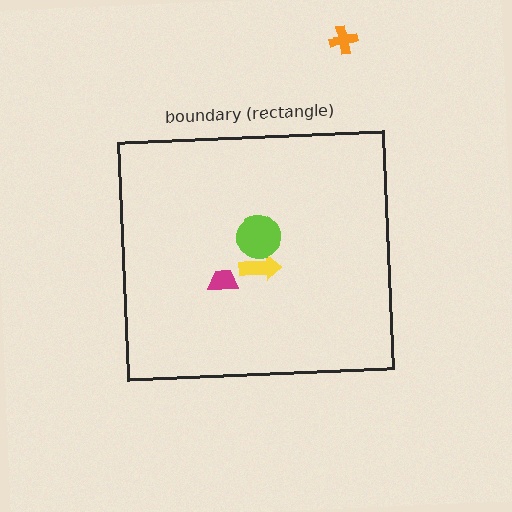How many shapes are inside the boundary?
3 inside, 1 outside.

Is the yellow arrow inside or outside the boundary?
Inside.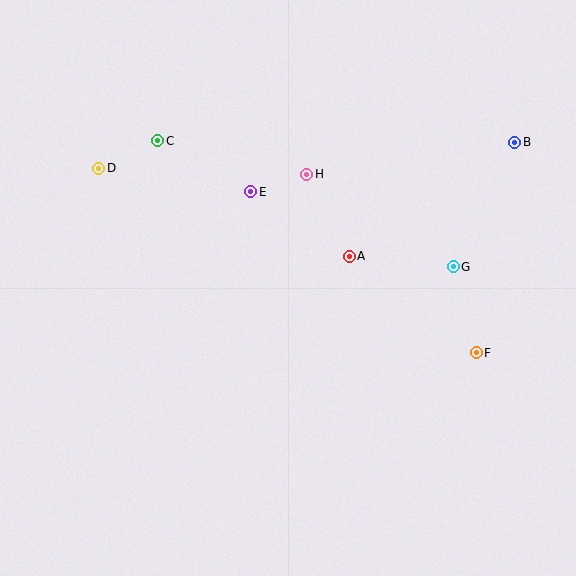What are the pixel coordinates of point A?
Point A is at (349, 256).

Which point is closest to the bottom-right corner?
Point F is closest to the bottom-right corner.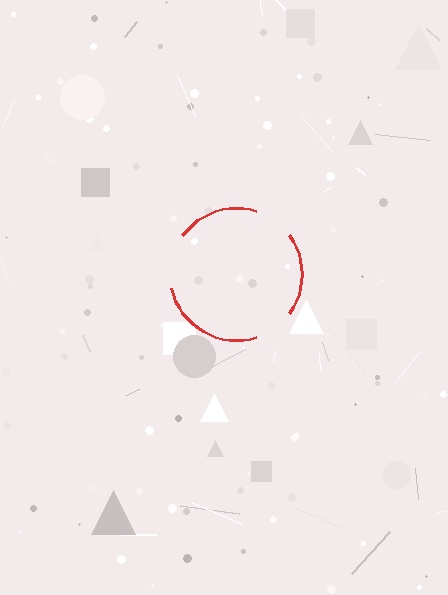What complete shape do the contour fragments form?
The contour fragments form a circle.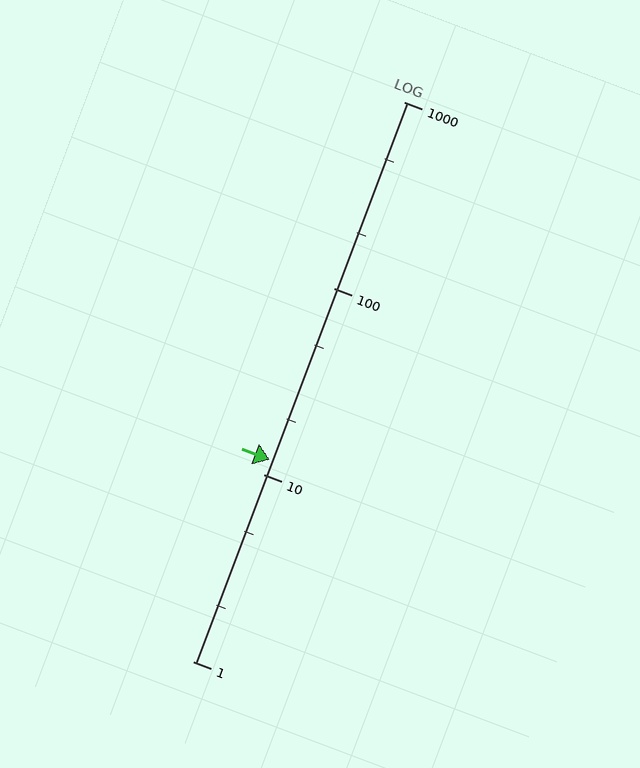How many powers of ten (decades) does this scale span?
The scale spans 3 decades, from 1 to 1000.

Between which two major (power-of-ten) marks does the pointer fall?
The pointer is between 10 and 100.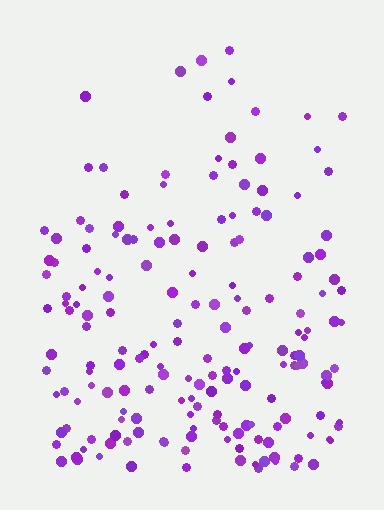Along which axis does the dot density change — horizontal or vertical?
Vertical.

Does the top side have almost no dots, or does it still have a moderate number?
Still a moderate number, just noticeably fewer than the bottom.